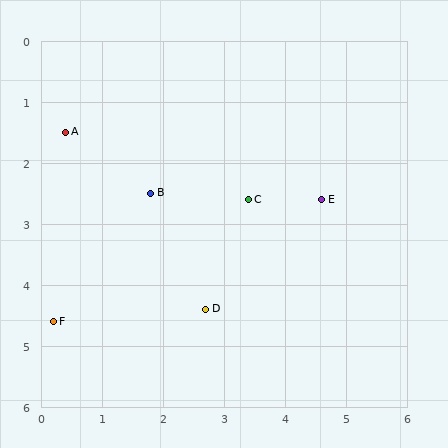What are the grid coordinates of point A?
Point A is at approximately (0.4, 1.5).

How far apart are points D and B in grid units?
Points D and B are about 2.1 grid units apart.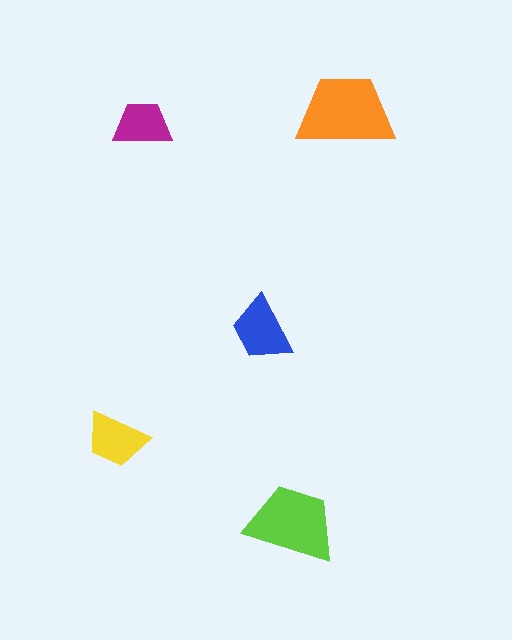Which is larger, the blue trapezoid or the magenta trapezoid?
The blue one.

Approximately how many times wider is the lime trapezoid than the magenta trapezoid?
About 1.5 times wider.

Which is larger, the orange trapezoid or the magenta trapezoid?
The orange one.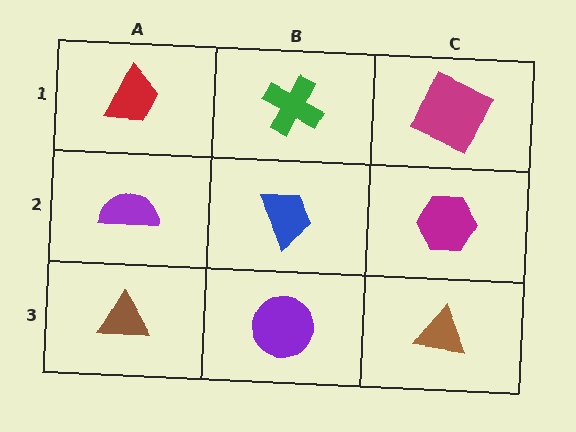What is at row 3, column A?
A brown triangle.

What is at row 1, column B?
A green cross.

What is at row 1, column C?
A magenta square.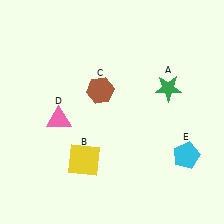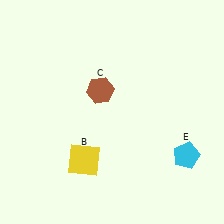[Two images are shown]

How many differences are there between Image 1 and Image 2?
There are 2 differences between the two images.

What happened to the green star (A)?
The green star (A) was removed in Image 2. It was in the top-right area of Image 1.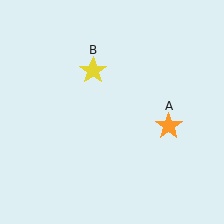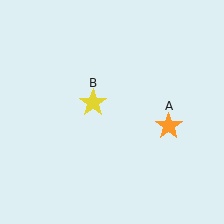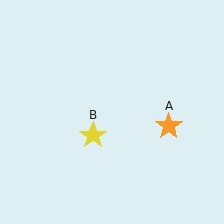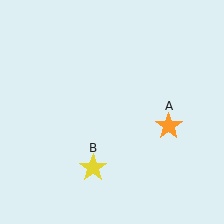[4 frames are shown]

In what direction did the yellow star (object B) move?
The yellow star (object B) moved down.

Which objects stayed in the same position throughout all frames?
Orange star (object A) remained stationary.